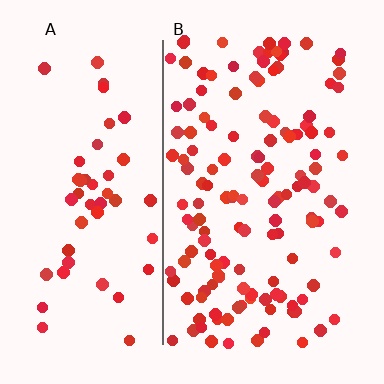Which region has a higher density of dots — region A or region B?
B (the right).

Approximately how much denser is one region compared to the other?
Approximately 2.7× — region B over region A.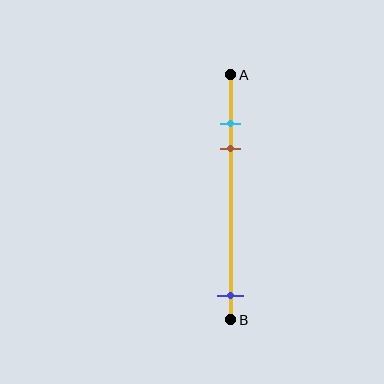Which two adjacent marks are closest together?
The cyan and brown marks are the closest adjacent pair.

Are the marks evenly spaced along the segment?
No, the marks are not evenly spaced.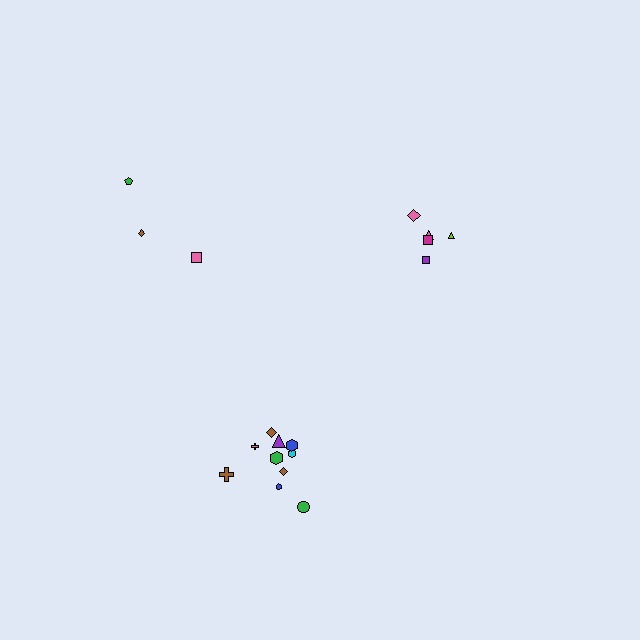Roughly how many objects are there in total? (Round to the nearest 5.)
Roughly 20 objects in total.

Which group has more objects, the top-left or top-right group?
The top-right group.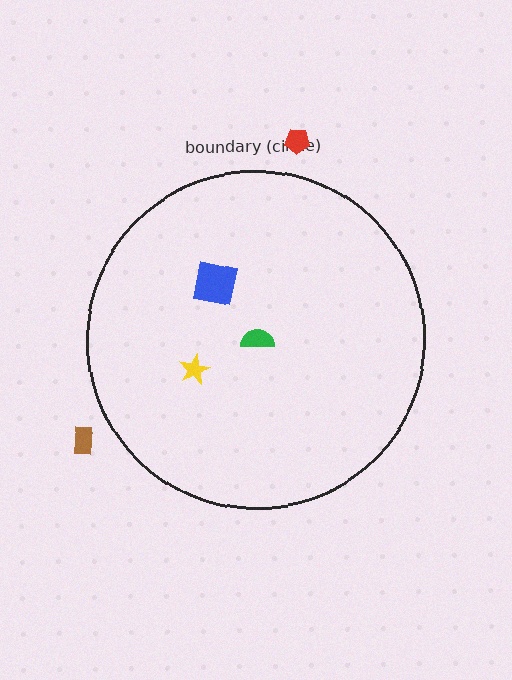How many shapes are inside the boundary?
3 inside, 2 outside.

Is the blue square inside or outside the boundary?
Inside.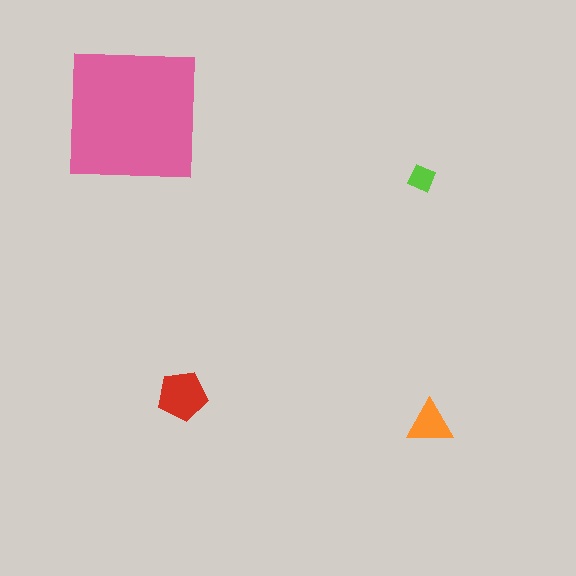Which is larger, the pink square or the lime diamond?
The pink square.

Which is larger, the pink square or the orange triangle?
The pink square.